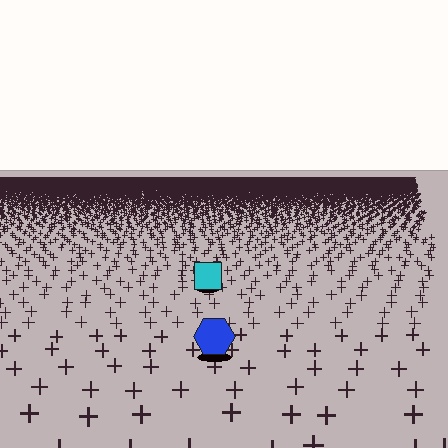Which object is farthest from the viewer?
The cyan square is farthest from the viewer. It appears smaller and the ground texture around it is denser.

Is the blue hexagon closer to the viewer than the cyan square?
Yes. The blue hexagon is closer — you can tell from the texture gradient: the ground texture is coarser near it.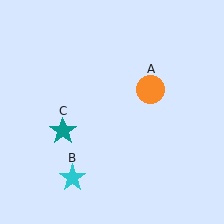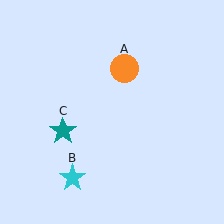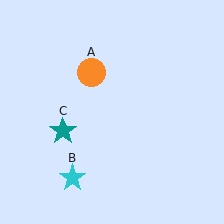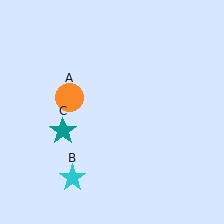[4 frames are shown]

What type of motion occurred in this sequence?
The orange circle (object A) rotated counterclockwise around the center of the scene.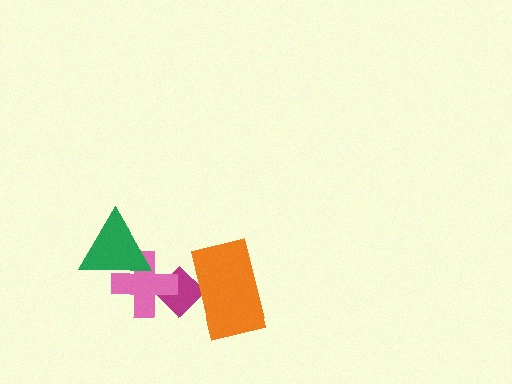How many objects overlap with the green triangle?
1 object overlaps with the green triangle.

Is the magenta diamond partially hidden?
Yes, it is partially covered by another shape.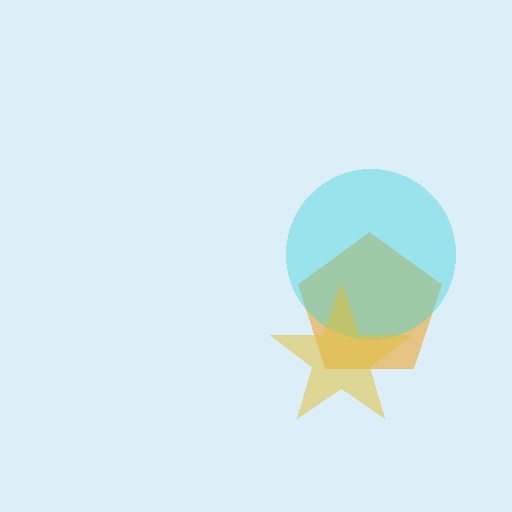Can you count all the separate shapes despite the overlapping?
Yes, there are 3 separate shapes.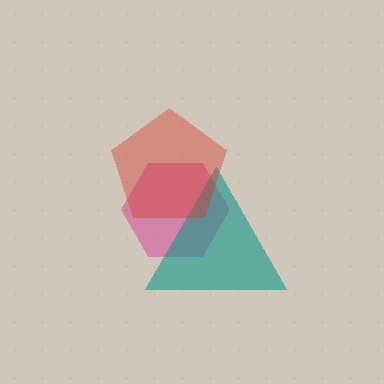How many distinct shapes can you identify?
There are 3 distinct shapes: a magenta hexagon, a teal triangle, a red pentagon.